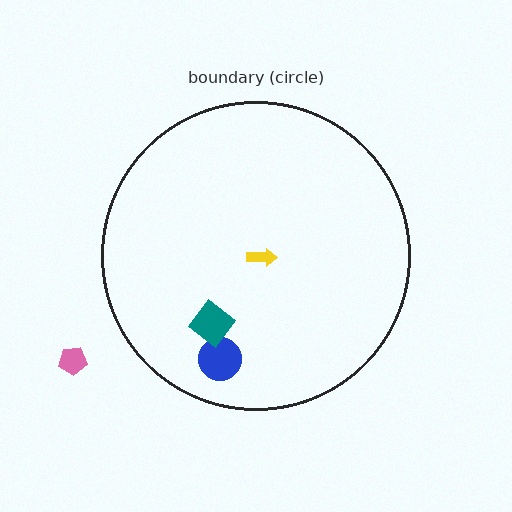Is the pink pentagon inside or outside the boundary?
Outside.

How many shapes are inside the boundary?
3 inside, 1 outside.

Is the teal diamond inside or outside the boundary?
Inside.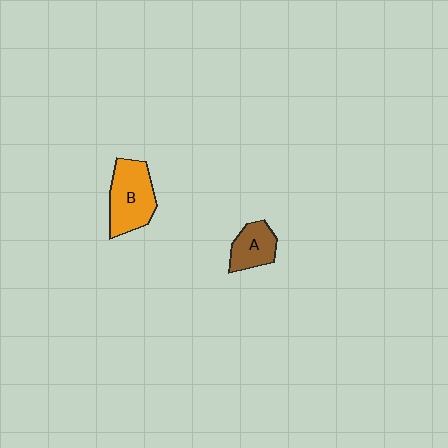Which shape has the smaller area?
Shape A (brown).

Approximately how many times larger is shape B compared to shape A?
Approximately 1.6 times.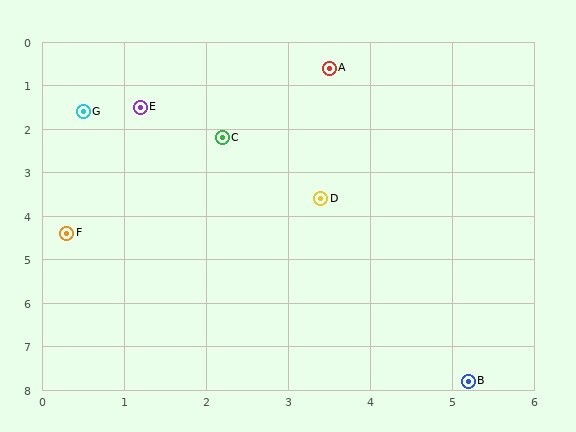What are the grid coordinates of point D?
Point D is at approximately (3.4, 3.6).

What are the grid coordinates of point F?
Point F is at approximately (0.3, 4.4).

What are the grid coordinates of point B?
Point B is at approximately (5.2, 7.8).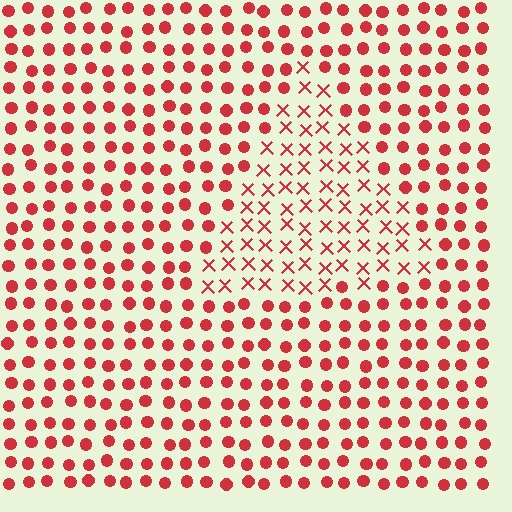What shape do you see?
I see a triangle.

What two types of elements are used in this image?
The image uses X marks inside the triangle region and circles outside it.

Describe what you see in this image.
The image is filled with small red elements arranged in a uniform grid. A triangle-shaped region contains X marks, while the surrounding area contains circles. The boundary is defined purely by the change in element shape.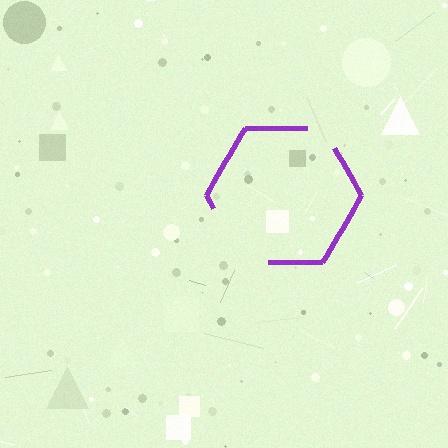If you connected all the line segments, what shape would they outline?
They would outline a hexagon.